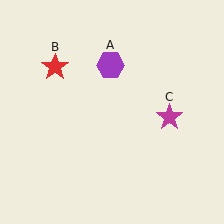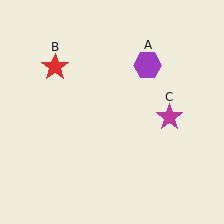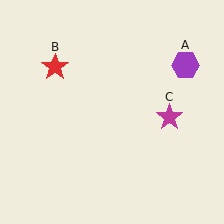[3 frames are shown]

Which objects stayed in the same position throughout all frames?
Red star (object B) and magenta star (object C) remained stationary.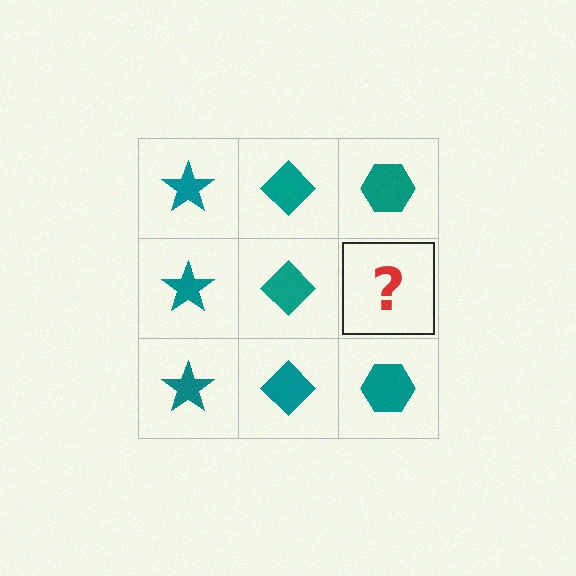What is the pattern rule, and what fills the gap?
The rule is that each column has a consistent shape. The gap should be filled with a teal hexagon.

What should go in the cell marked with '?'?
The missing cell should contain a teal hexagon.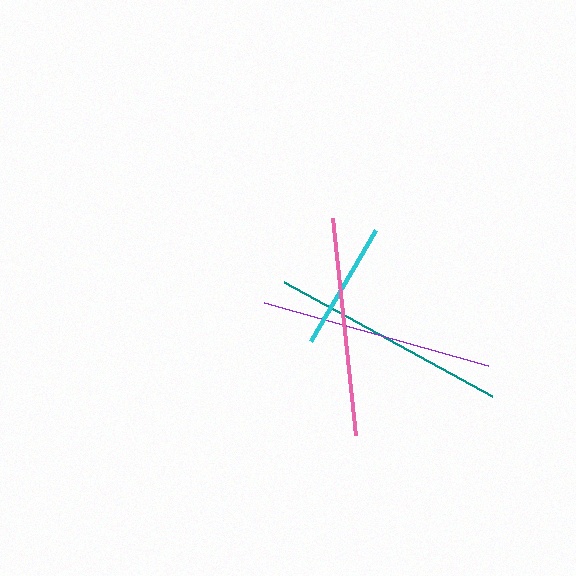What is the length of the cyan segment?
The cyan segment is approximately 129 pixels long.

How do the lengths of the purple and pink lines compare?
The purple and pink lines are approximately the same length.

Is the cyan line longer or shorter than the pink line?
The pink line is longer than the cyan line.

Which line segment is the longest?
The teal line is the longest at approximately 237 pixels.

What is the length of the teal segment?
The teal segment is approximately 237 pixels long.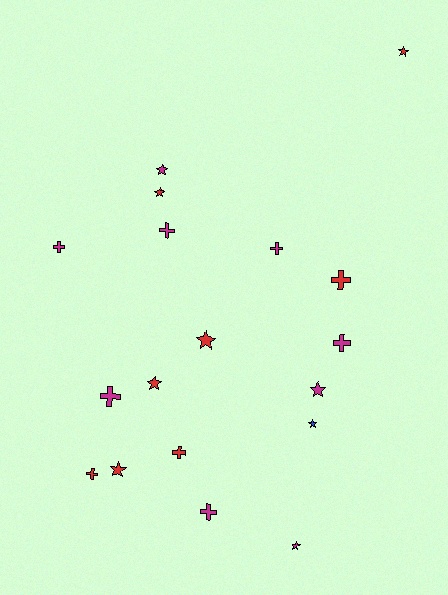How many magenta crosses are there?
There are 6 magenta crosses.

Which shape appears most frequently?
Star, with 9 objects.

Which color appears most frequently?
Magenta, with 9 objects.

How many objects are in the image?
There are 18 objects.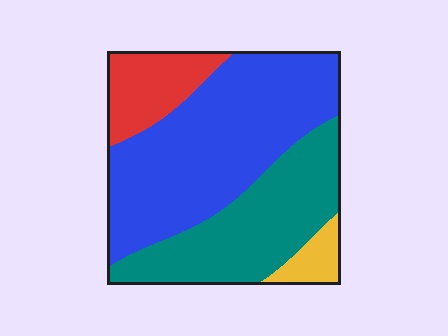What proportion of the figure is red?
Red takes up about one eighth (1/8) of the figure.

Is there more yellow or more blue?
Blue.